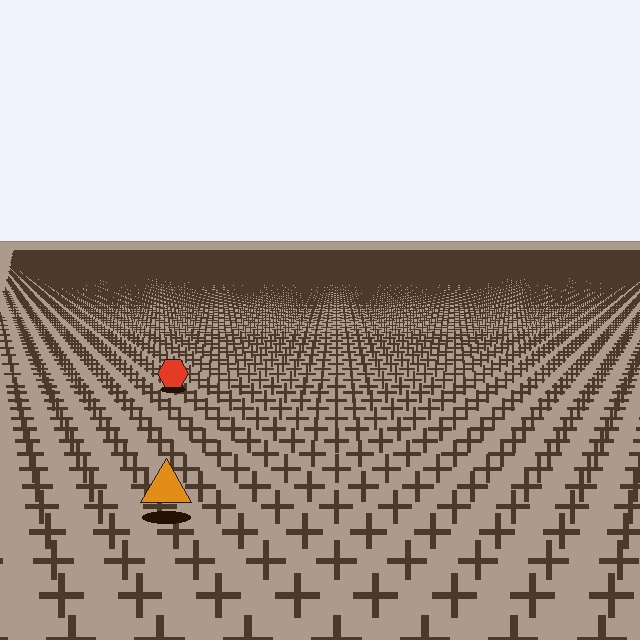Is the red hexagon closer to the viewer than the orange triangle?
No. The orange triangle is closer — you can tell from the texture gradient: the ground texture is coarser near it.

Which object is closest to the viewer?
The orange triangle is closest. The texture marks near it are larger and more spread out.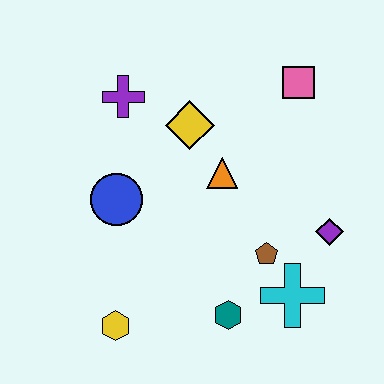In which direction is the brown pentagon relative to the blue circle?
The brown pentagon is to the right of the blue circle.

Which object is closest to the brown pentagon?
The cyan cross is closest to the brown pentagon.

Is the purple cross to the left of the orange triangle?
Yes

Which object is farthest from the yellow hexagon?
The pink square is farthest from the yellow hexagon.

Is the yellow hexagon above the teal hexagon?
No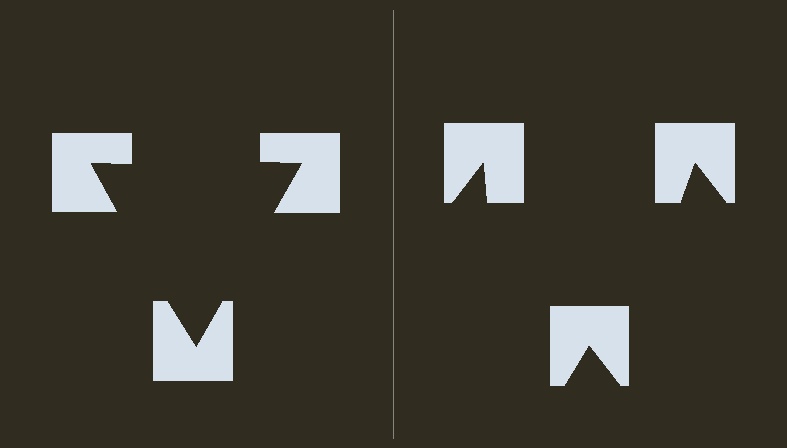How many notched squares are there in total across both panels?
6 — 3 on each side.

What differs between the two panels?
The notched squares are positioned identically on both sides; only the wedge orientations differ. On the left they align to a triangle; on the right they are misaligned.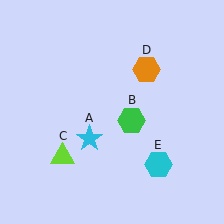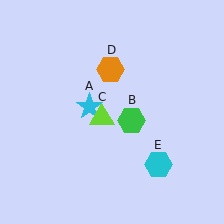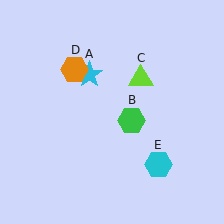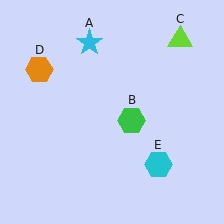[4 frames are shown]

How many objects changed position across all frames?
3 objects changed position: cyan star (object A), lime triangle (object C), orange hexagon (object D).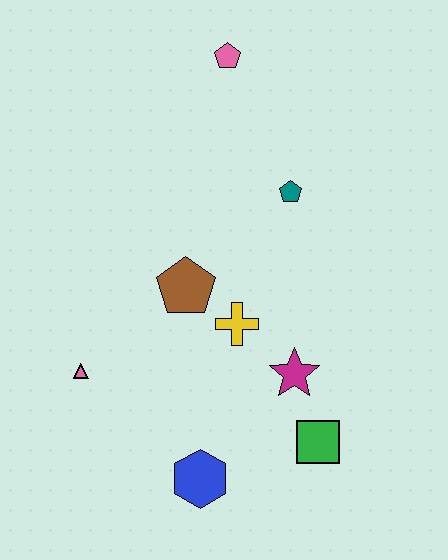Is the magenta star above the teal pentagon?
No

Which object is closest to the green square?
The magenta star is closest to the green square.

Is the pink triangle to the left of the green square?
Yes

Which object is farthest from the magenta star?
The pink pentagon is farthest from the magenta star.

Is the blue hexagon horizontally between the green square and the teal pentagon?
No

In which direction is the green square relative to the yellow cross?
The green square is below the yellow cross.